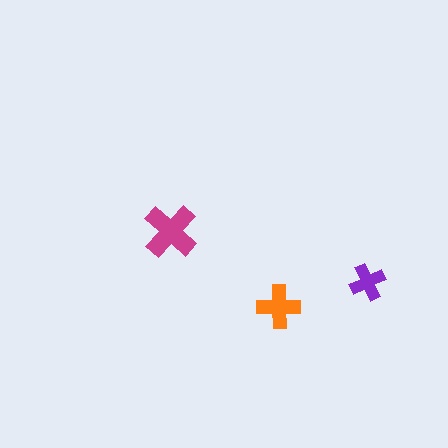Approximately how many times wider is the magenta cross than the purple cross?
About 1.5 times wider.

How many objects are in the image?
There are 3 objects in the image.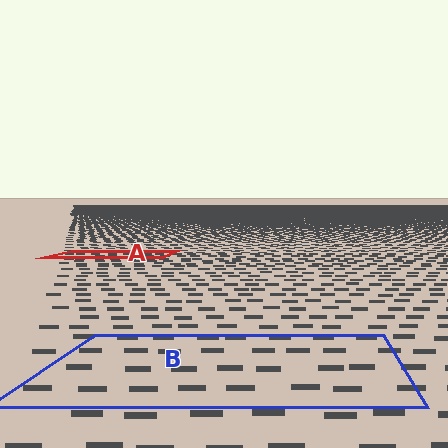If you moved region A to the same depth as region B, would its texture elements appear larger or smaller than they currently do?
They would appear larger. At a closer depth, the same texture elements are projected at a bigger on-screen size.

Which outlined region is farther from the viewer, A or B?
Region A is farther from the viewer — the texture elements inside it appear smaller and more densely packed.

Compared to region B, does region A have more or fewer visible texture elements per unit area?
Region A has more texture elements per unit area — they are packed more densely because it is farther away.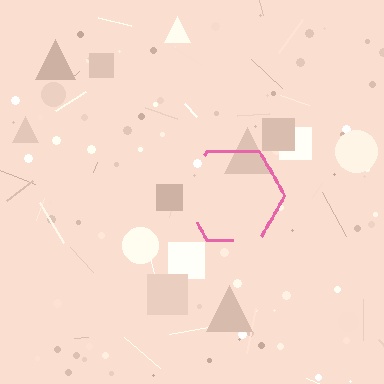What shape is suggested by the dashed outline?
The dashed outline suggests a hexagon.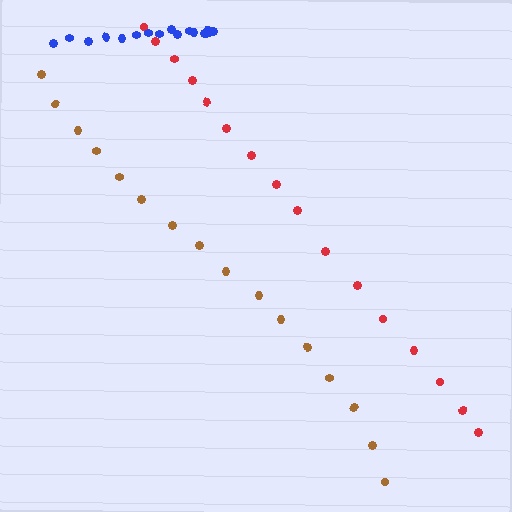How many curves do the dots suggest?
There are 3 distinct paths.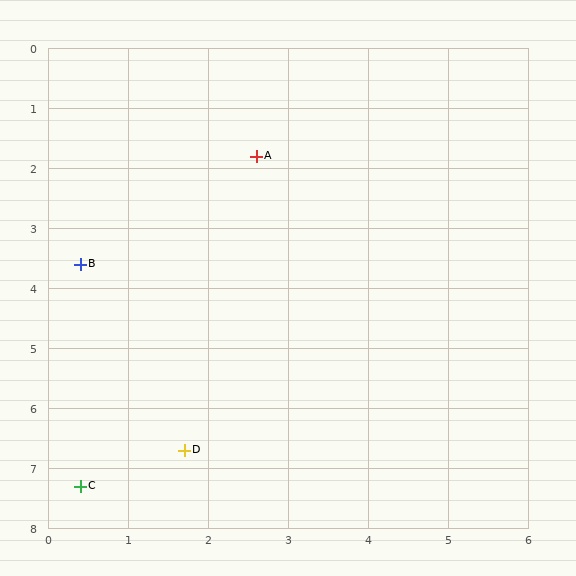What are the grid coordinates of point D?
Point D is at approximately (1.7, 6.7).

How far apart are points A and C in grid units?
Points A and C are about 5.9 grid units apart.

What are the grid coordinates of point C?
Point C is at approximately (0.4, 7.3).